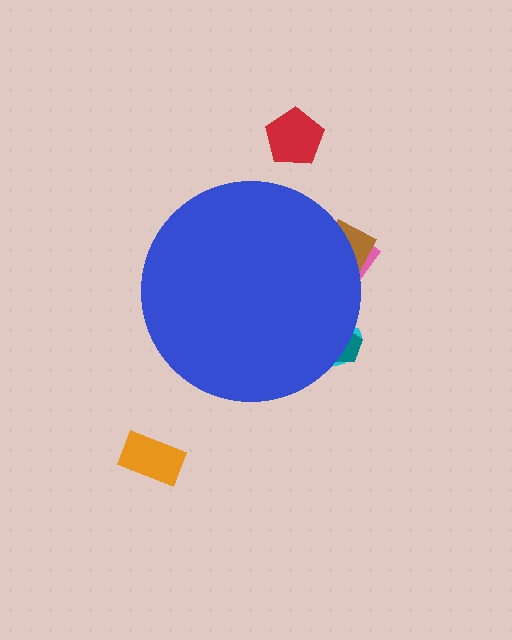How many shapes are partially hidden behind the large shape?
4 shapes are partially hidden.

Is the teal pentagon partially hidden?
Yes, the teal pentagon is partially hidden behind the blue circle.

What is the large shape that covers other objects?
A blue circle.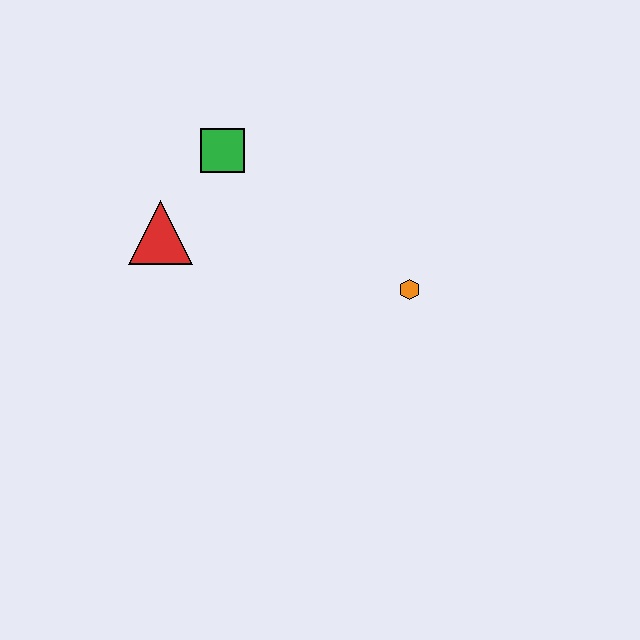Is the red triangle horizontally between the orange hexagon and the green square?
No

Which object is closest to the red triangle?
The green square is closest to the red triangle.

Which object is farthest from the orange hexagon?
The red triangle is farthest from the orange hexagon.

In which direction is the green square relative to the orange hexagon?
The green square is to the left of the orange hexagon.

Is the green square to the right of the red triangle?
Yes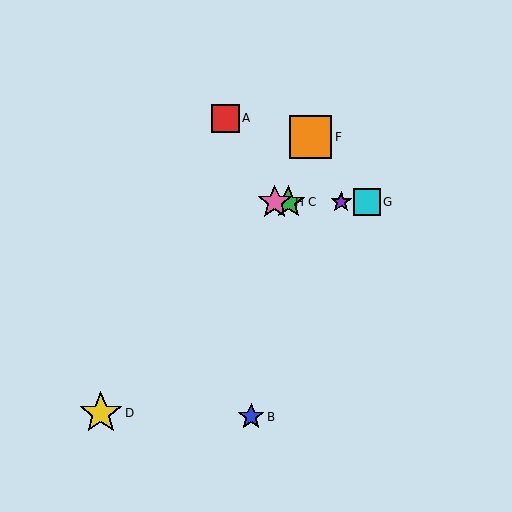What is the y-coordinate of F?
Object F is at y≈137.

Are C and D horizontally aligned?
No, C is at y≈202 and D is at y≈413.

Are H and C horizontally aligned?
Yes, both are at y≈202.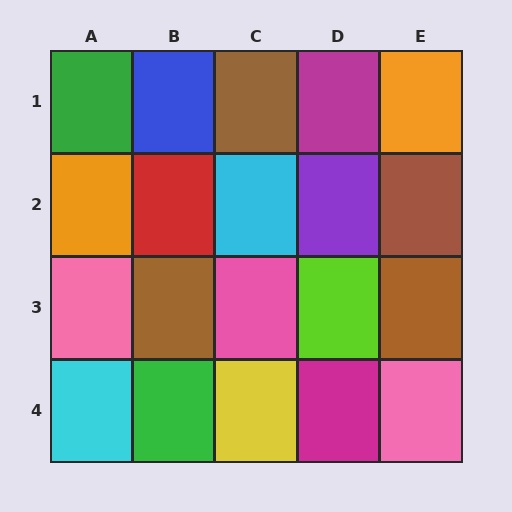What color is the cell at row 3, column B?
Brown.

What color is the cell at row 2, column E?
Brown.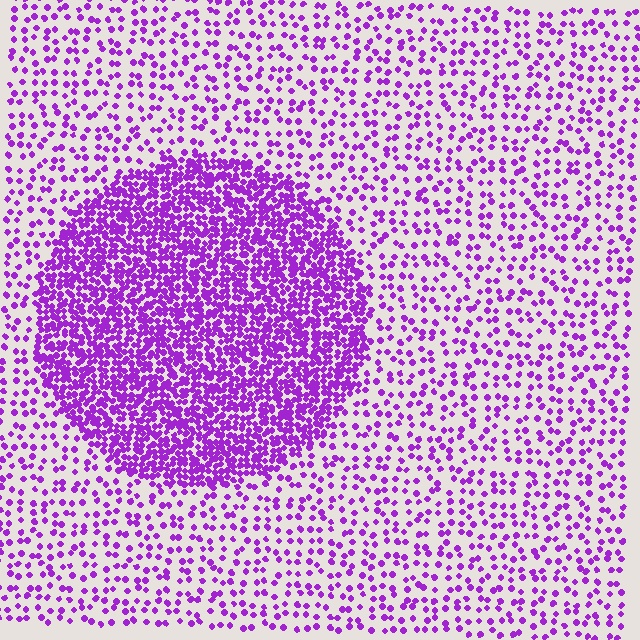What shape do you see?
I see a circle.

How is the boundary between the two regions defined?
The boundary is defined by a change in element density (approximately 3.0x ratio). All elements are the same color, size, and shape.